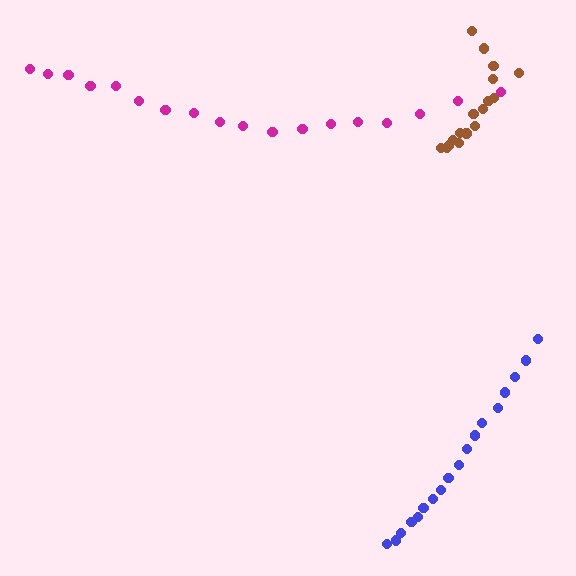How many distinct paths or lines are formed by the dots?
There are 3 distinct paths.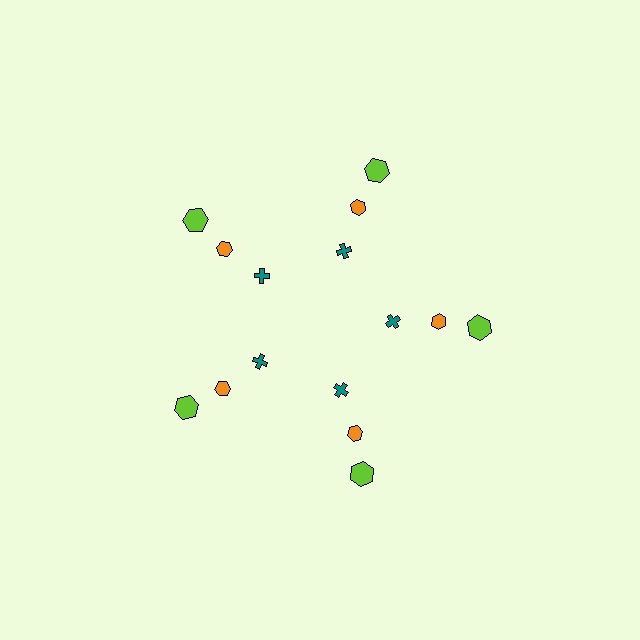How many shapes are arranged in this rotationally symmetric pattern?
There are 15 shapes, arranged in 5 groups of 3.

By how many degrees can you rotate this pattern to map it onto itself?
The pattern maps onto itself every 72 degrees of rotation.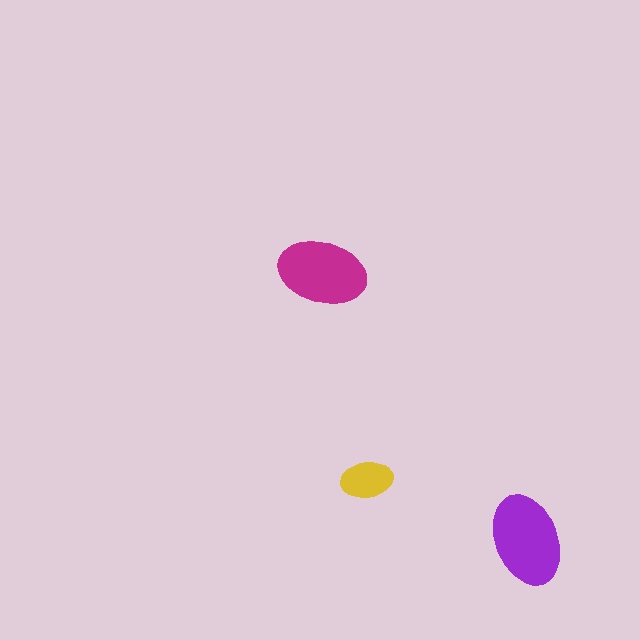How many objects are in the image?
There are 3 objects in the image.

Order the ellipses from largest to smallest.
the purple one, the magenta one, the yellow one.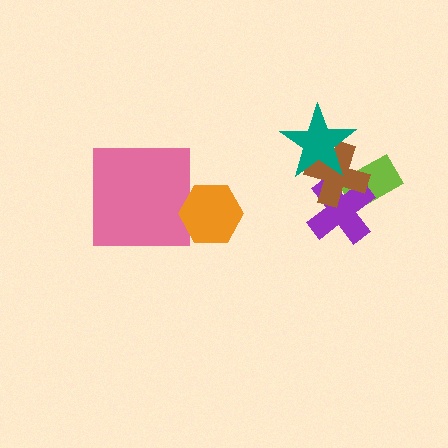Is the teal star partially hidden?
No, no other shape covers it.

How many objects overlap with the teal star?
1 object overlaps with the teal star.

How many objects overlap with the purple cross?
2 objects overlap with the purple cross.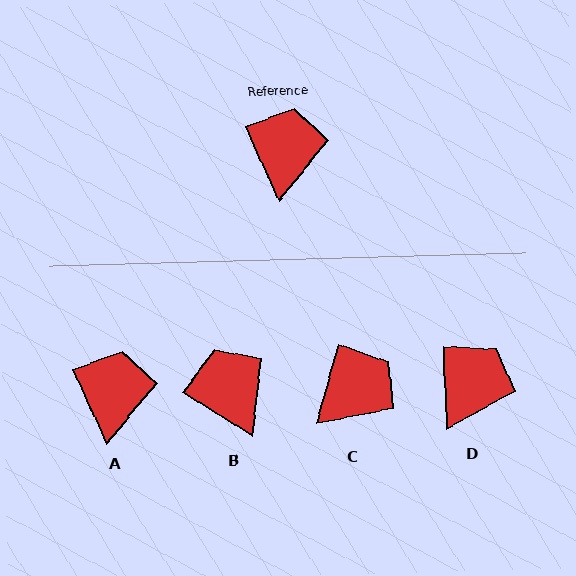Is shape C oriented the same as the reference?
No, it is off by about 40 degrees.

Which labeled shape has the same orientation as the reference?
A.